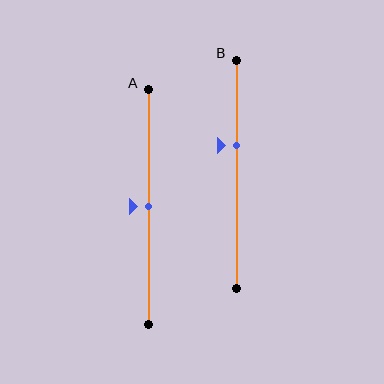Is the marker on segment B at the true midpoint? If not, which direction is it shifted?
No, the marker on segment B is shifted upward by about 13% of the segment length.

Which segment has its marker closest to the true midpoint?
Segment A has its marker closest to the true midpoint.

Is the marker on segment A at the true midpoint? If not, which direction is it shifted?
Yes, the marker on segment A is at the true midpoint.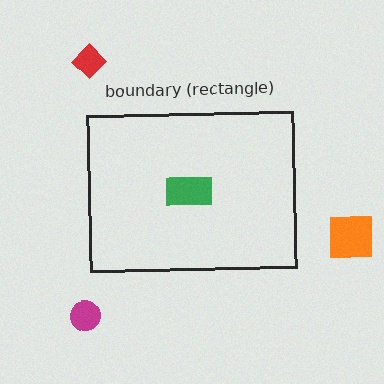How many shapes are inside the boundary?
1 inside, 3 outside.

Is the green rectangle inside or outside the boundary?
Inside.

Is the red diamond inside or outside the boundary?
Outside.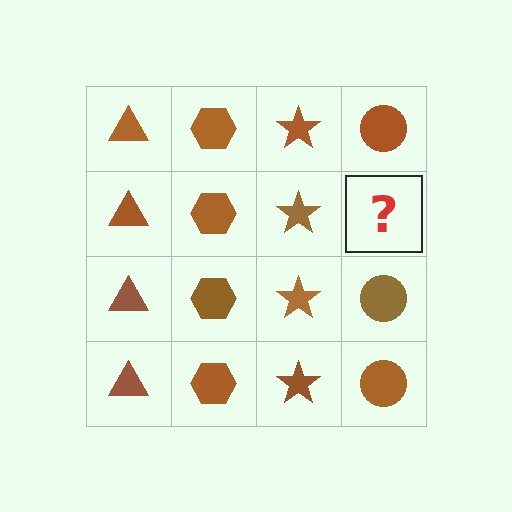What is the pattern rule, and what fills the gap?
The rule is that each column has a consistent shape. The gap should be filled with a brown circle.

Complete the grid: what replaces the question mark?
The question mark should be replaced with a brown circle.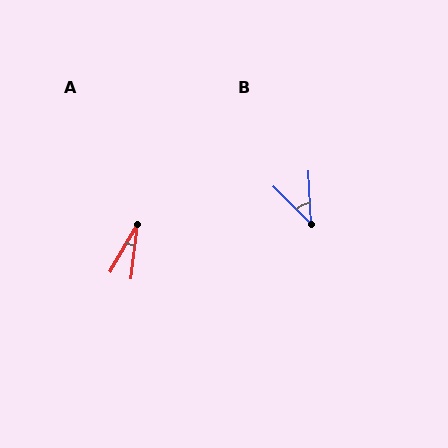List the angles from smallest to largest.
A (23°), B (42°).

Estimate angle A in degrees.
Approximately 23 degrees.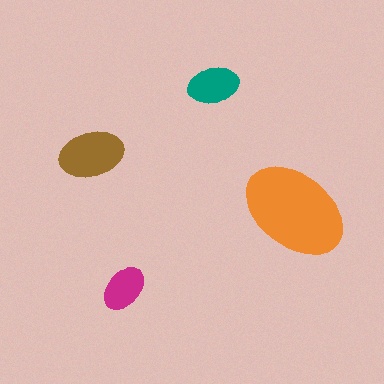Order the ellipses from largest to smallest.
the orange one, the brown one, the teal one, the magenta one.